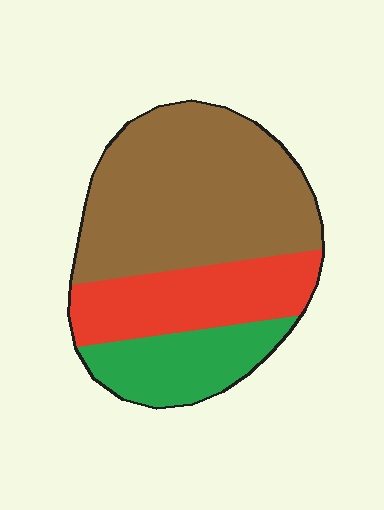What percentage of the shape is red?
Red takes up between a sixth and a third of the shape.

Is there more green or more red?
Red.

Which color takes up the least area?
Green, at roughly 20%.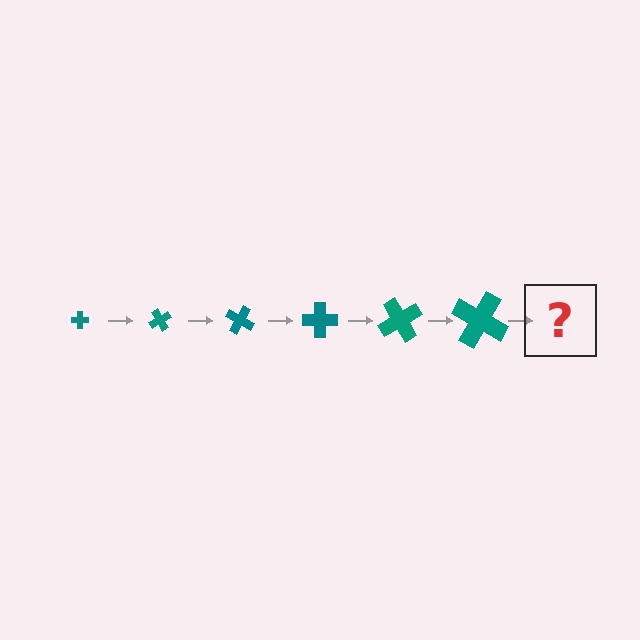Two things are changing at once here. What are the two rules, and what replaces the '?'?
The two rules are that the cross grows larger each step and it rotates 60 degrees each step. The '?' should be a cross, larger than the previous one and rotated 360 degrees from the start.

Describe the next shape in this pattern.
It should be a cross, larger than the previous one and rotated 360 degrees from the start.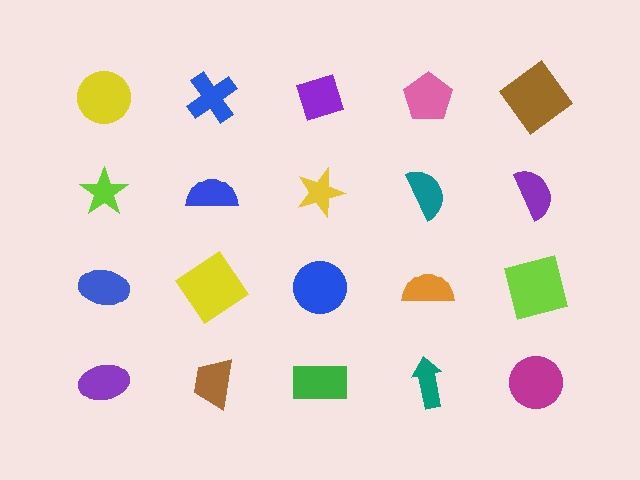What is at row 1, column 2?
A blue cross.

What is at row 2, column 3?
A yellow star.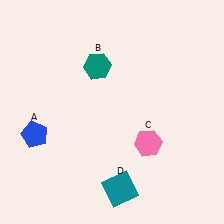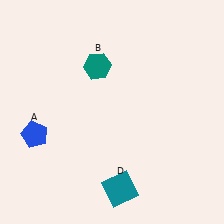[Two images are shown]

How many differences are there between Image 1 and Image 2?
There is 1 difference between the two images.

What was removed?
The pink hexagon (C) was removed in Image 2.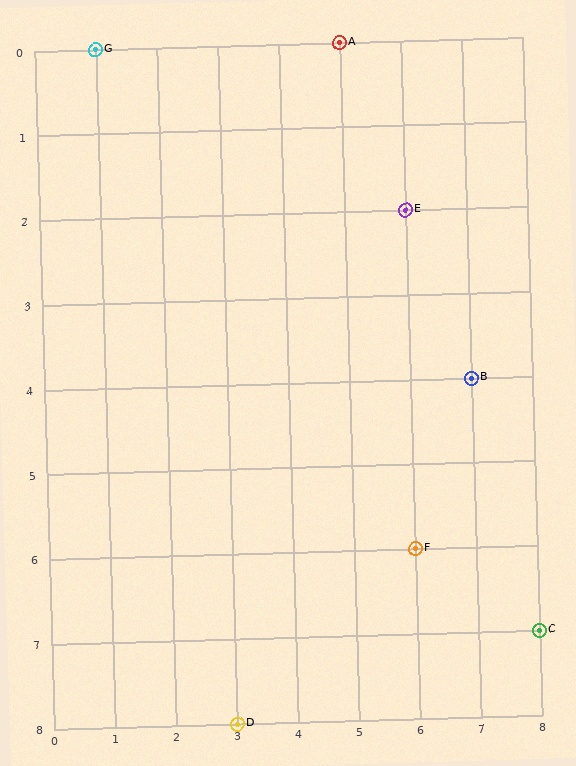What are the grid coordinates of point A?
Point A is at grid coordinates (5, 0).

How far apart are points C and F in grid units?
Points C and F are 2 columns and 1 row apart (about 2.2 grid units diagonally).